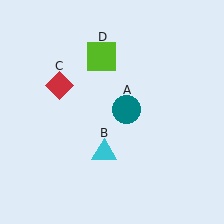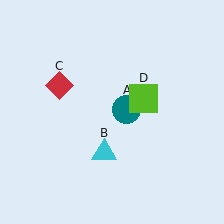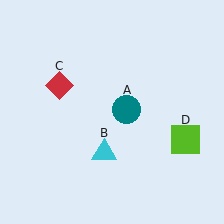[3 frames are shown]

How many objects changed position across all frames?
1 object changed position: lime square (object D).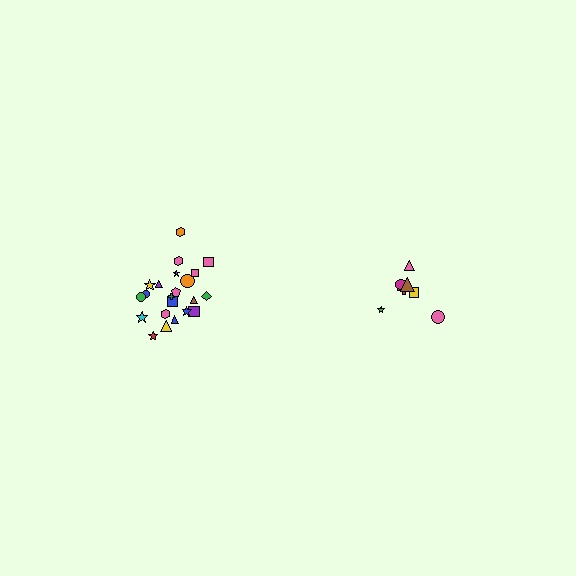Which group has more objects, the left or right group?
The left group.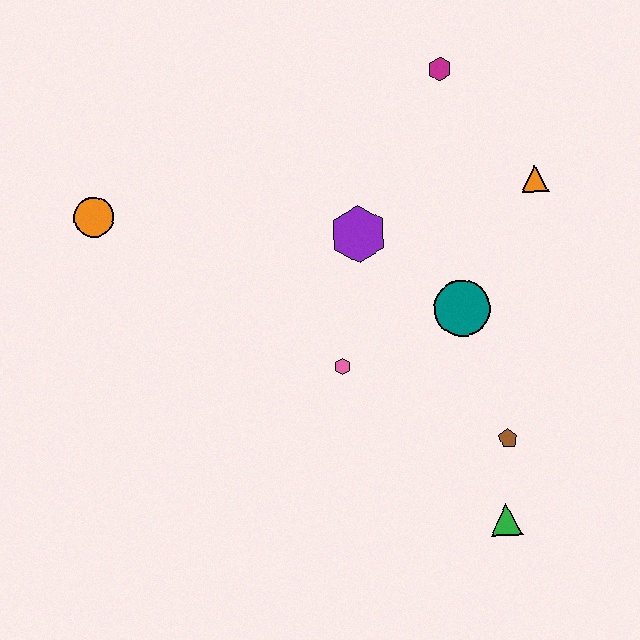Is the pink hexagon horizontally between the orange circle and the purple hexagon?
Yes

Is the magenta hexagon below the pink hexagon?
No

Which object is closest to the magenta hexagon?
The orange triangle is closest to the magenta hexagon.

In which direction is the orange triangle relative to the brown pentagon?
The orange triangle is above the brown pentagon.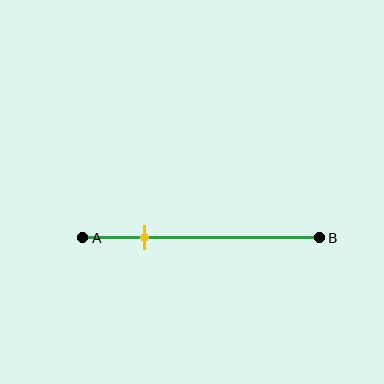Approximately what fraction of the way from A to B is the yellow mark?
The yellow mark is approximately 25% of the way from A to B.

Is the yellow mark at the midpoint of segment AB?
No, the mark is at about 25% from A, not at the 50% midpoint.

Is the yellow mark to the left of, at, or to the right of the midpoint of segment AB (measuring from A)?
The yellow mark is to the left of the midpoint of segment AB.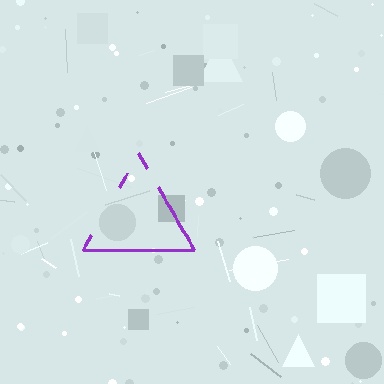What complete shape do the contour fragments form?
The contour fragments form a triangle.